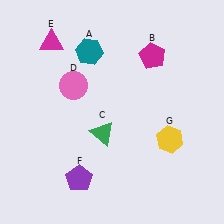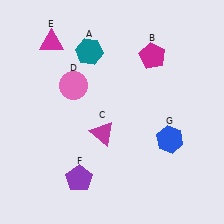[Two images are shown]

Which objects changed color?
C changed from green to magenta. G changed from yellow to blue.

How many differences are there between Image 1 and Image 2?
There are 2 differences between the two images.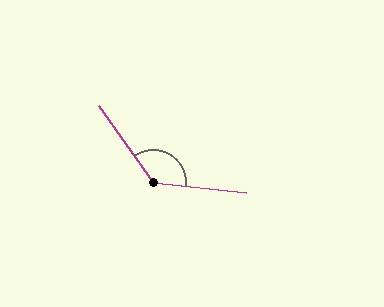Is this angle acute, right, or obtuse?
It is obtuse.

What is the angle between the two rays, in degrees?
Approximately 131 degrees.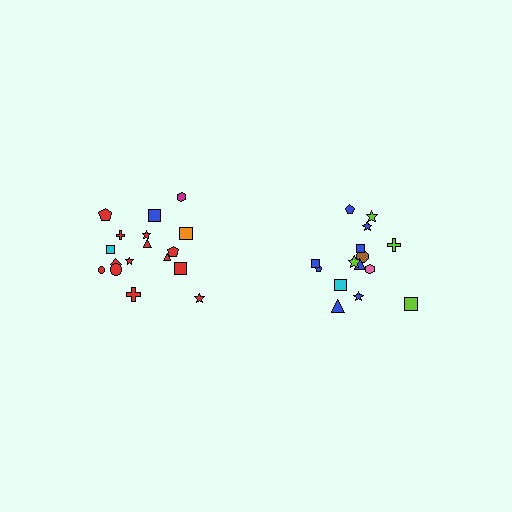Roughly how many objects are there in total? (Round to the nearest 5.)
Roughly 35 objects in total.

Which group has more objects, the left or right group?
The left group.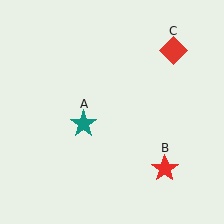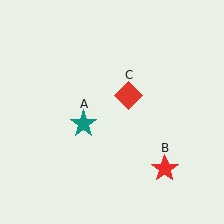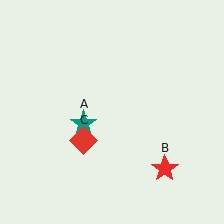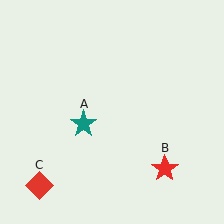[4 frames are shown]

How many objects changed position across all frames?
1 object changed position: red diamond (object C).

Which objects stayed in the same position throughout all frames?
Teal star (object A) and red star (object B) remained stationary.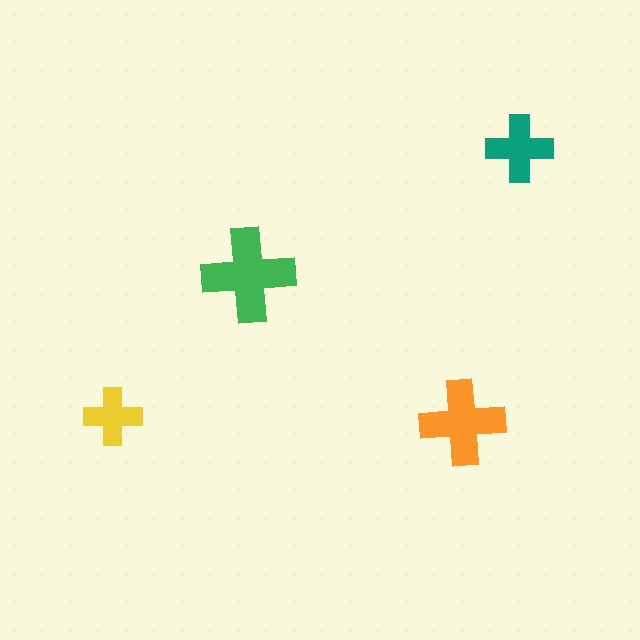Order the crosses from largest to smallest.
the green one, the orange one, the teal one, the yellow one.